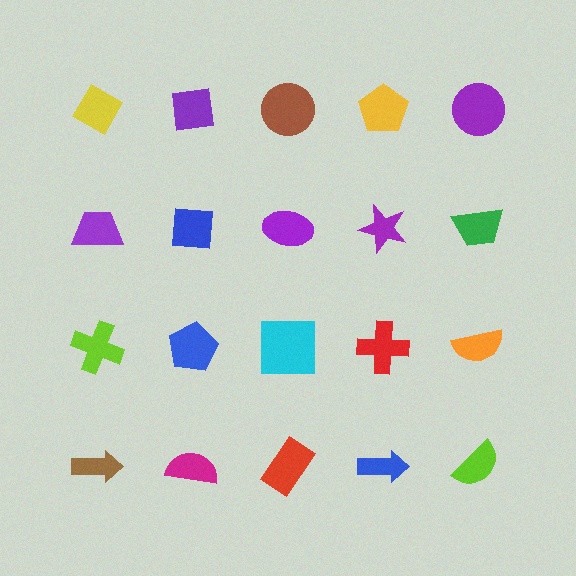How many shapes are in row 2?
5 shapes.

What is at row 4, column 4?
A blue arrow.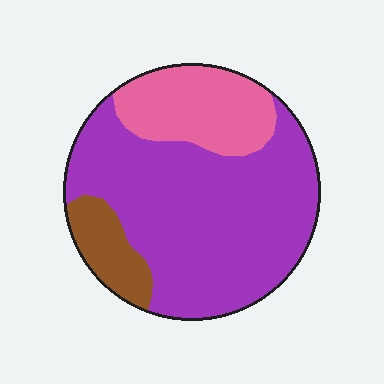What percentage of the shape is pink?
Pink covers around 20% of the shape.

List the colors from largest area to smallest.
From largest to smallest: purple, pink, brown.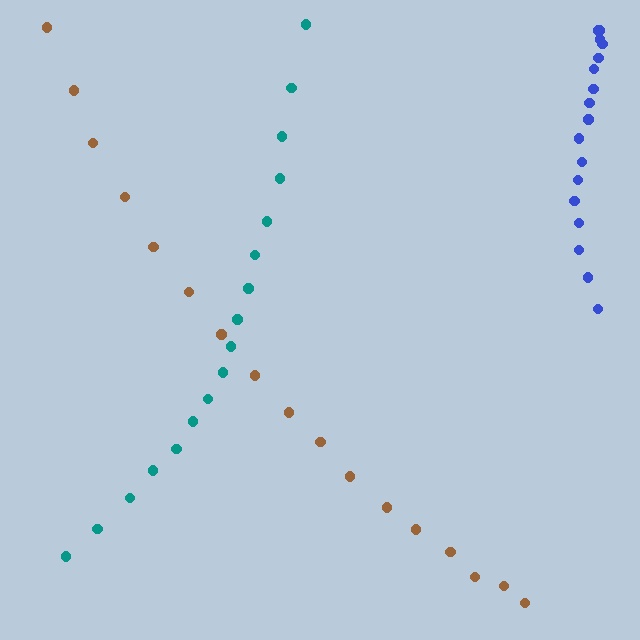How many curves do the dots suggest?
There are 3 distinct paths.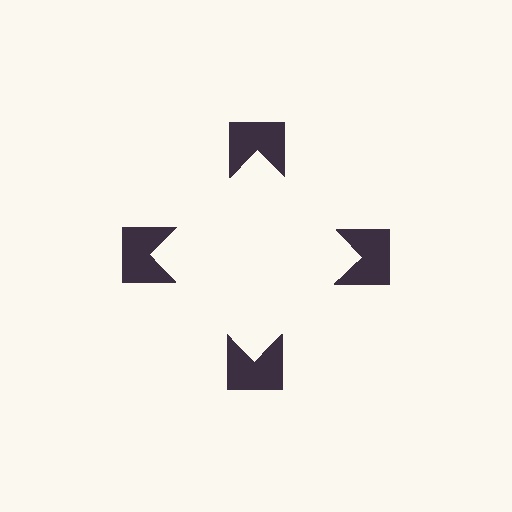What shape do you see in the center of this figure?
An illusory square — its edges are inferred from the aligned wedge cuts in the notched squares, not physically drawn.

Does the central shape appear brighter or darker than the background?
It typically appears slightly brighter than the background, even though no actual brightness change is drawn.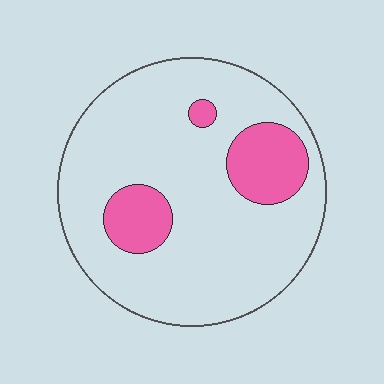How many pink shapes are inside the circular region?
3.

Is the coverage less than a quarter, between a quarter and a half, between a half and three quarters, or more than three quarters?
Less than a quarter.